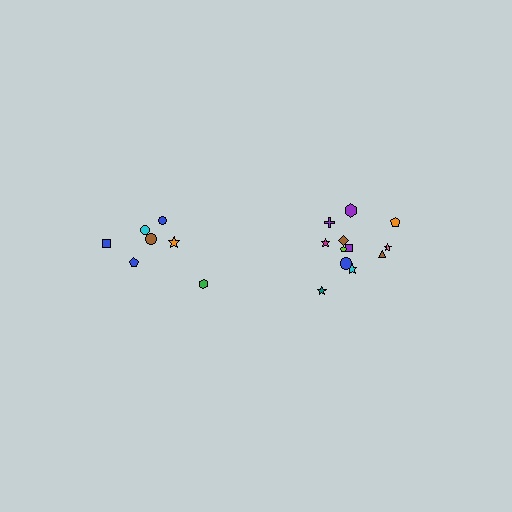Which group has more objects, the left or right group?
The right group.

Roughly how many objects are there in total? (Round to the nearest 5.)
Roughly 20 objects in total.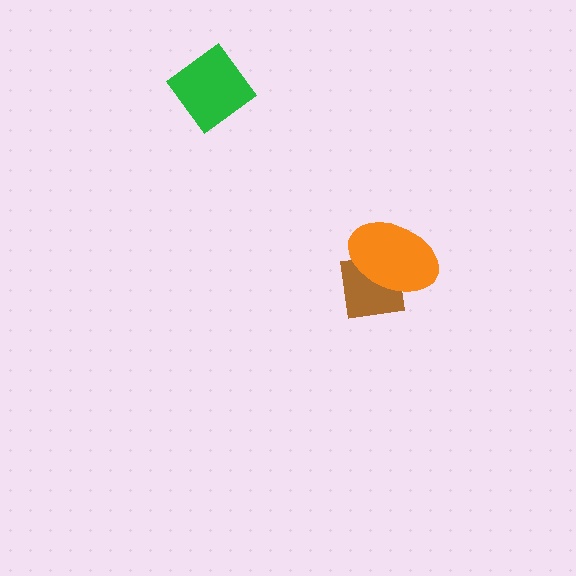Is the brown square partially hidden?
Yes, it is partially covered by another shape.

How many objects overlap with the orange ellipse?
1 object overlaps with the orange ellipse.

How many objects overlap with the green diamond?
0 objects overlap with the green diamond.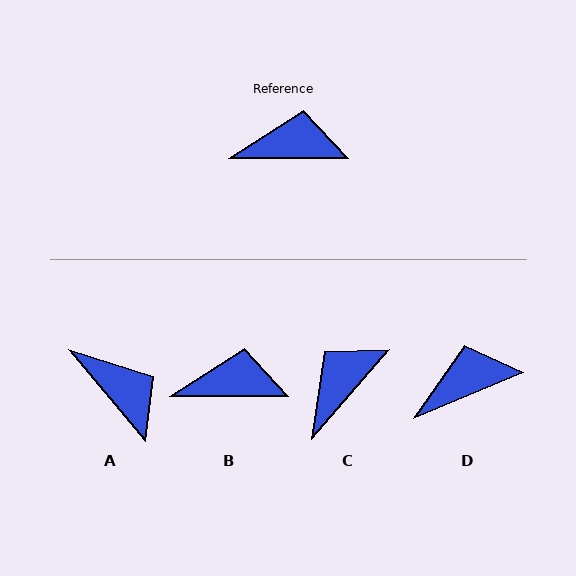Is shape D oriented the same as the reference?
No, it is off by about 23 degrees.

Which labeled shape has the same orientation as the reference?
B.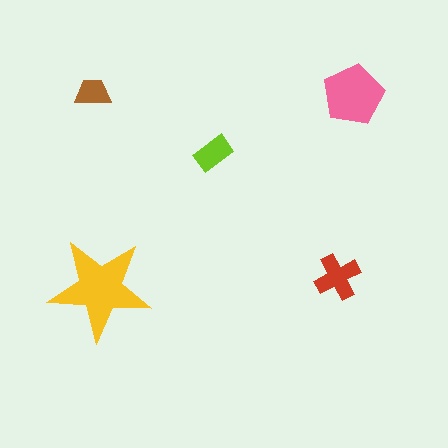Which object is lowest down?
The yellow star is bottommost.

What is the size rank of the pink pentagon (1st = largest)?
2nd.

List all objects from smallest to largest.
The brown trapezoid, the lime rectangle, the red cross, the pink pentagon, the yellow star.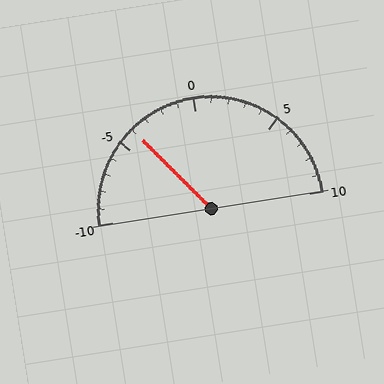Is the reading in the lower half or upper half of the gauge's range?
The reading is in the lower half of the range (-10 to 10).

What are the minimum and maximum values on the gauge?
The gauge ranges from -10 to 10.